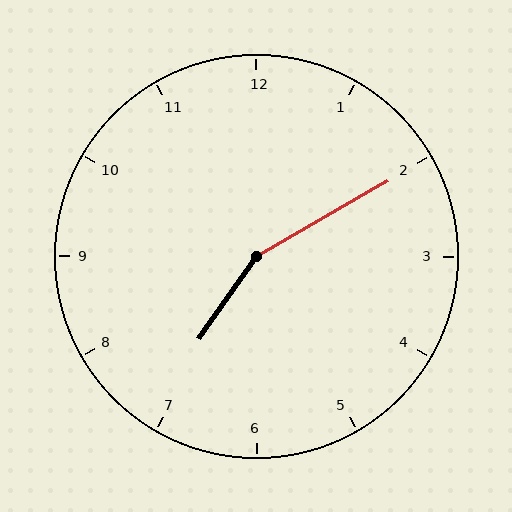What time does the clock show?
7:10.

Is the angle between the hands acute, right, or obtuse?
It is obtuse.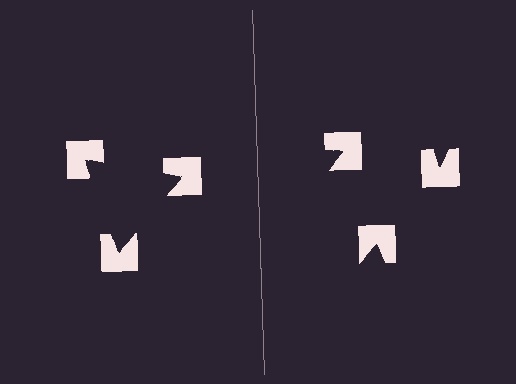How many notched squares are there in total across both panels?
6 — 3 on each side.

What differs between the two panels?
The notched squares are positioned identically on both sides; only the wedge orientations differ. On the left they align to a triangle; on the right they are misaligned.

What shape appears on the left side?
An illusory triangle.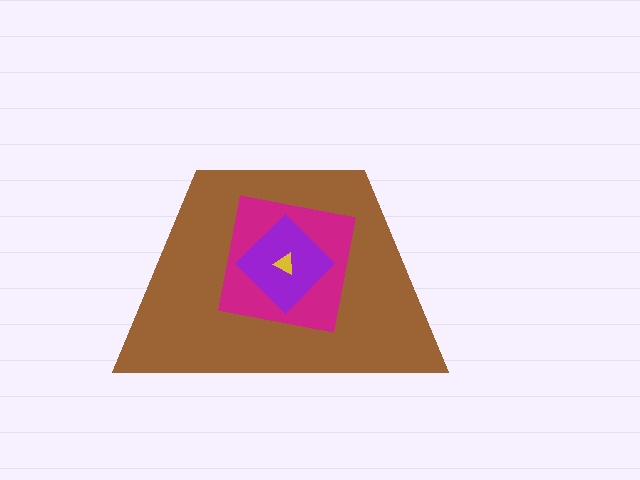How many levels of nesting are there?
4.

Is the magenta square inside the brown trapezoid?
Yes.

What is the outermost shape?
The brown trapezoid.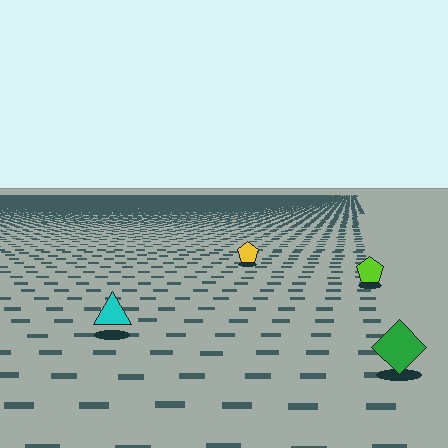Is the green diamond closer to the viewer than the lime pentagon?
Yes. The green diamond is closer — you can tell from the texture gradient: the ground texture is coarser near it.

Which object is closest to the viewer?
The green diamond is closest. The texture marks near it are larger and more spread out.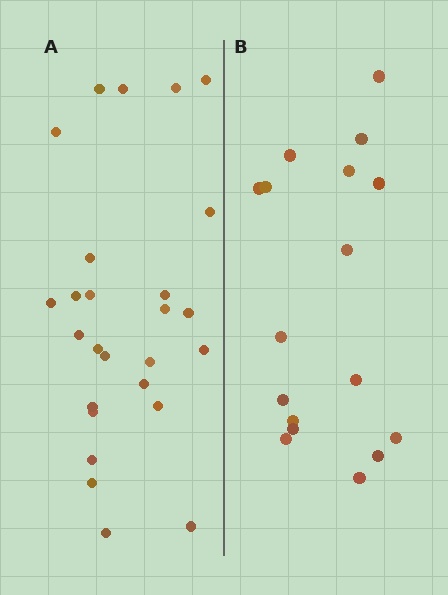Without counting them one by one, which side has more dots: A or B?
Region A (the left region) has more dots.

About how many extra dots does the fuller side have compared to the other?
Region A has roughly 8 or so more dots than region B.